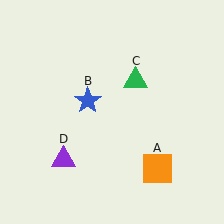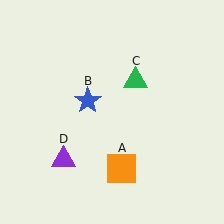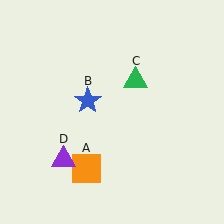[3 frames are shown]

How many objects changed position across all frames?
1 object changed position: orange square (object A).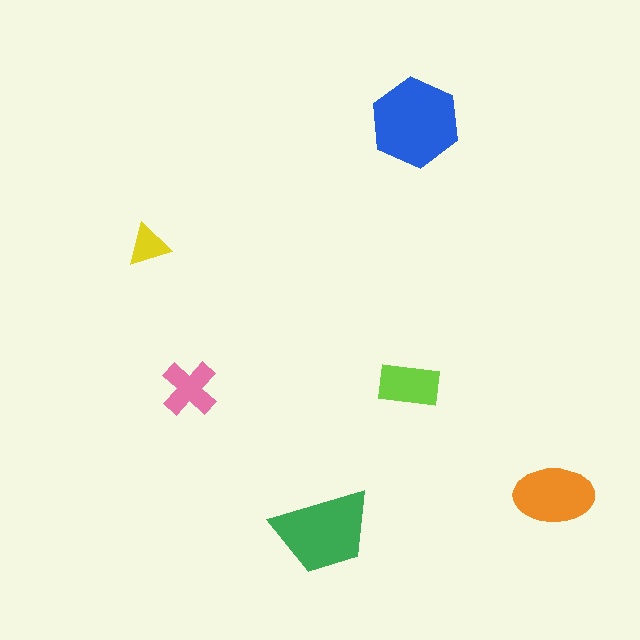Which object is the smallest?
The yellow triangle.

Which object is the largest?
The blue hexagon.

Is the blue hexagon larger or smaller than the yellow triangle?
Larger.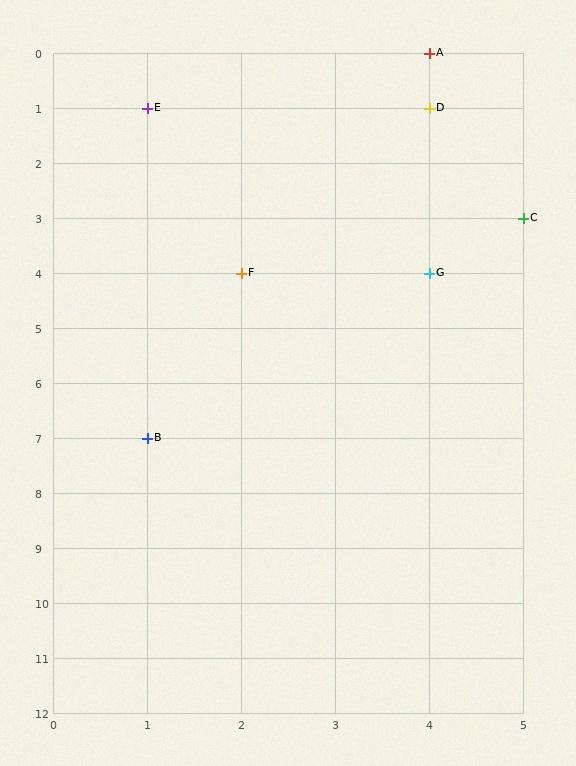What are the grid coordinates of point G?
Point G is at grid coordinates (4, 4).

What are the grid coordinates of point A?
Point A is at grid coordinates (4, 0).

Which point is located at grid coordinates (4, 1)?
Point D is at (4, 1).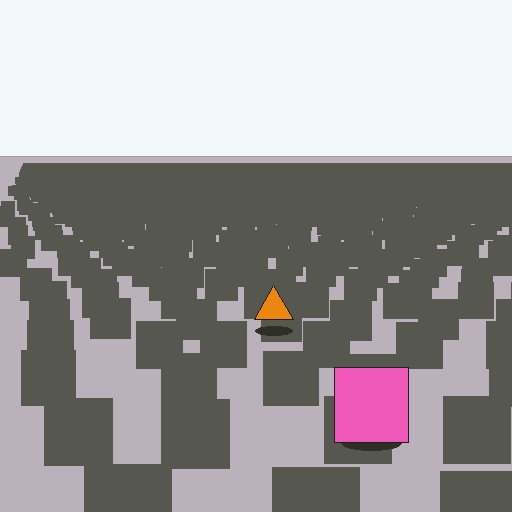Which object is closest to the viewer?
The pink square is closest. The texture marks near it are larger and more spread out.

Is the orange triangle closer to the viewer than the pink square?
No. The pink square is closer — you can tell from the texture gradient: the ground texture is coarser near it.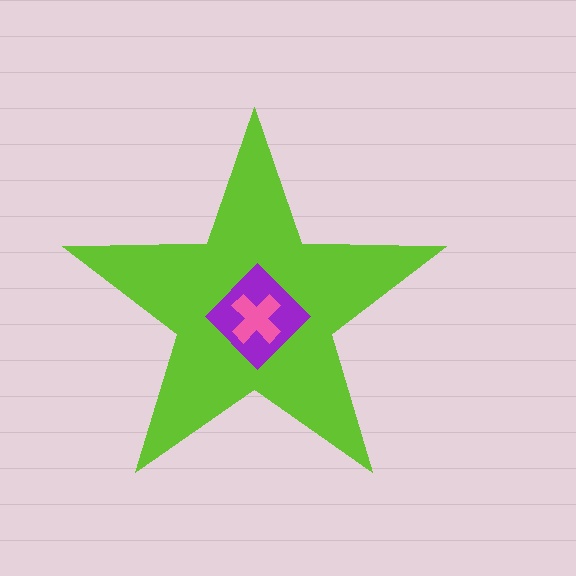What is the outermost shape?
The lime star.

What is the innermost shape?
The pink cross.